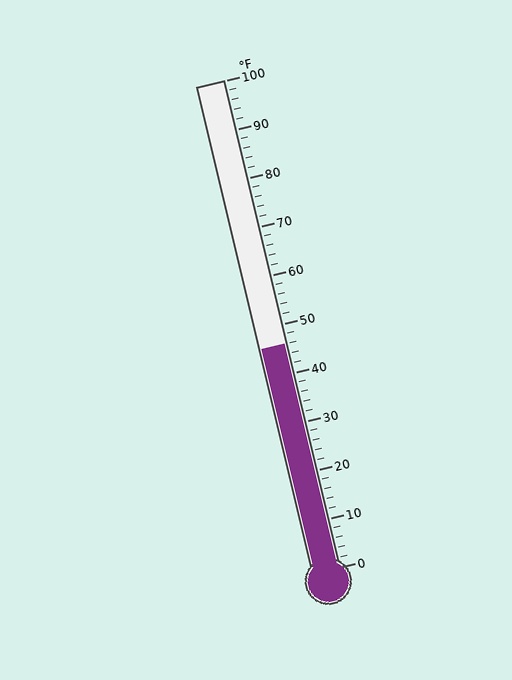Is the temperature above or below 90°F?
The temperature is below 90°F.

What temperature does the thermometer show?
The thermometer shows approximately 46°F.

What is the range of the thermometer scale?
The thermometer scale ranges from 0°F to 100°F.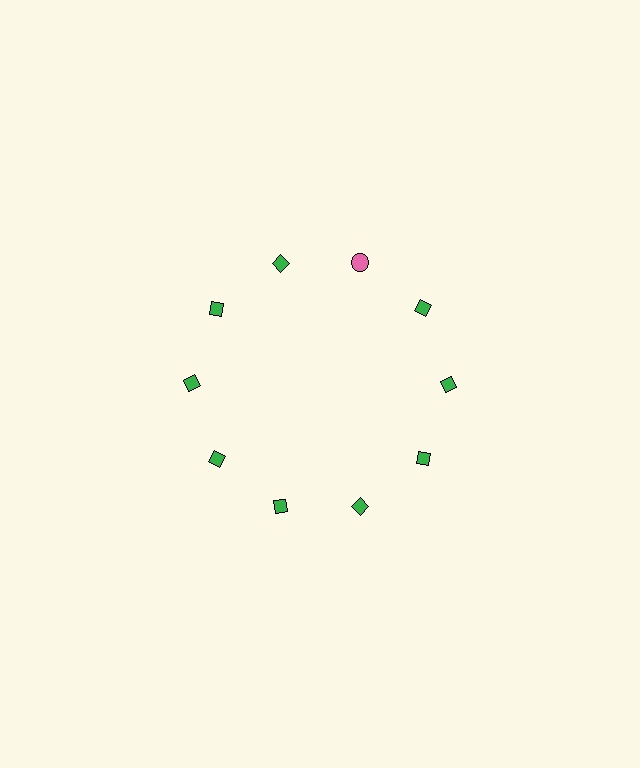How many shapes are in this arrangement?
There are 10 shapes arranged in a ring pattern.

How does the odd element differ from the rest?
It differs in both color (pink instead of green) and shape (circle instead of diamond).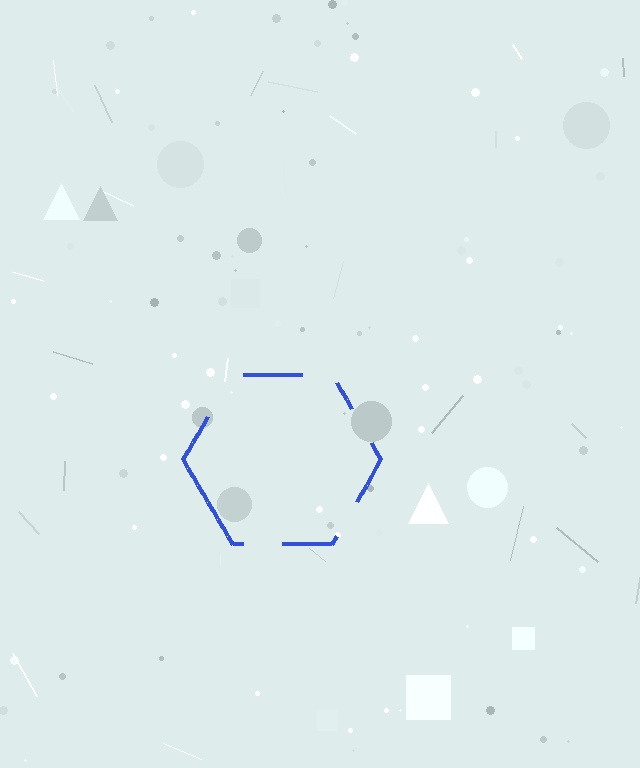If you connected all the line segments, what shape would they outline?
They would outline a hexagon.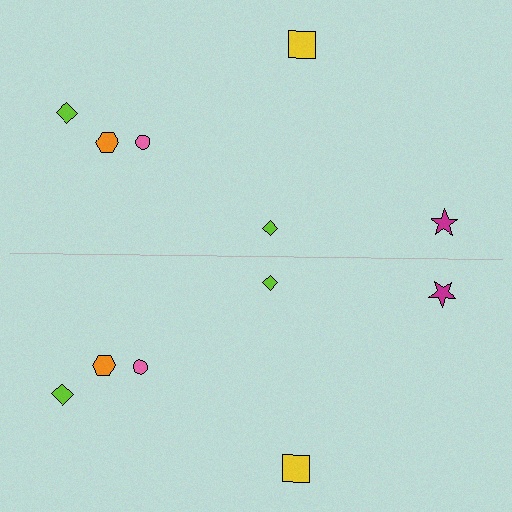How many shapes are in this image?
There are 12 shapes in this image.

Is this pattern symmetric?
Yes, this pattern has bilateral (reflection) symmetry.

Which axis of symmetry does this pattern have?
The pattern has a horizontal axis of symmetry running through the center of the image.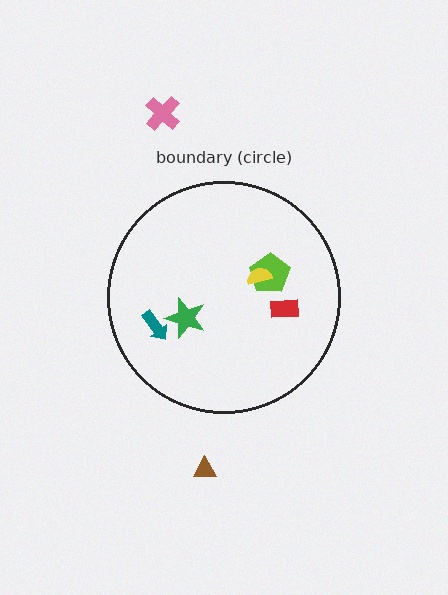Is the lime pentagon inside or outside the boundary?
Inside.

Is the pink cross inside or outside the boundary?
Outside.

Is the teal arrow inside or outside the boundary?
Inside.